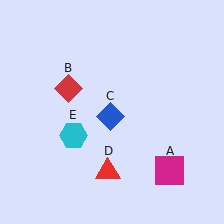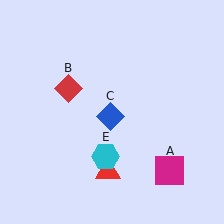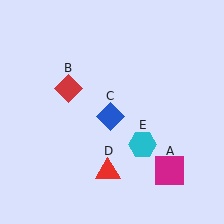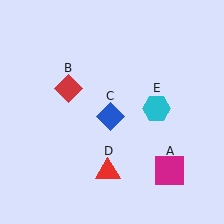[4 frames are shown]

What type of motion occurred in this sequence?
The cyan hexagon (object E) rotated counterclockwise around the center of the scene.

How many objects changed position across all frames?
1 object changed position: cyan hexagon (object E).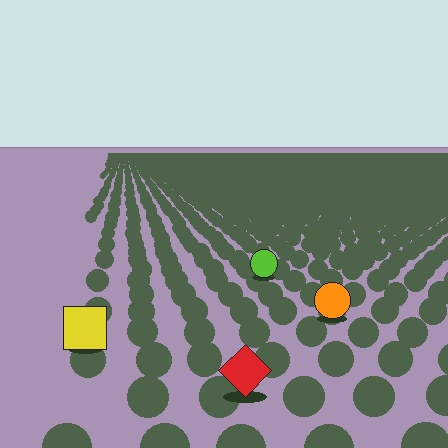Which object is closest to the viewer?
The red diamond is closest. The texture marks near it are larger and more spread out.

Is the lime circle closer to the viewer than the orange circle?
No. The orange circle is closer — you can tell from the texture gradient: the ground texture is coarser near it.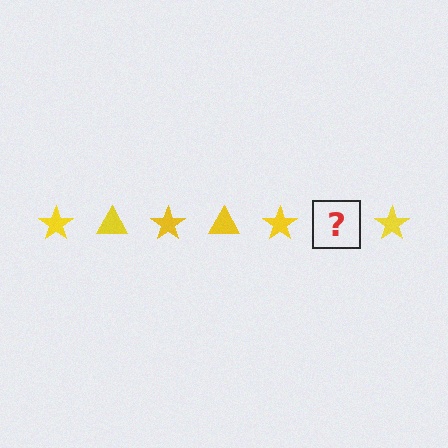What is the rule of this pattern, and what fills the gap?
The rule is that the pattern cycles through star, triangle shapes in yellow. The gap should be filled with a yellow triangle.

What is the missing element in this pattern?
The missing element is a yellow triangle.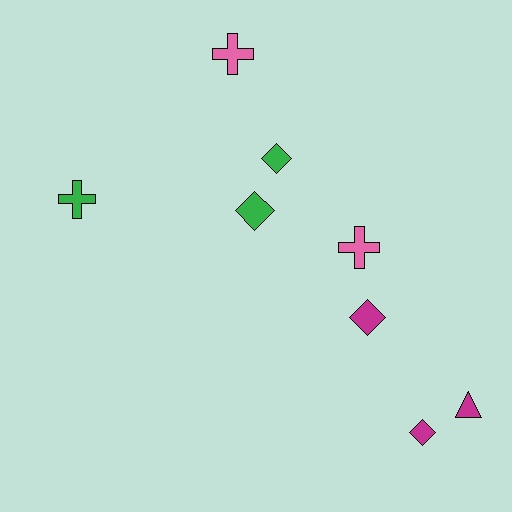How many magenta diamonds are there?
There are 2 magenta diamonds.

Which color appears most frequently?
Green, with 3 objects.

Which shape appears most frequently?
Diamond, with 4 objects.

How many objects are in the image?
There are 8 objects.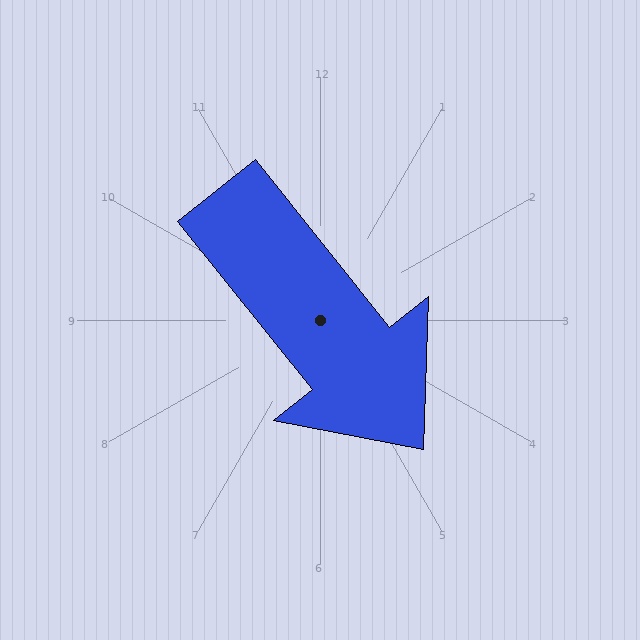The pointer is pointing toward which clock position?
Roughly 5 o'clock.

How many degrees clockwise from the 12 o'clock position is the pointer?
Approximately 141 degrees.